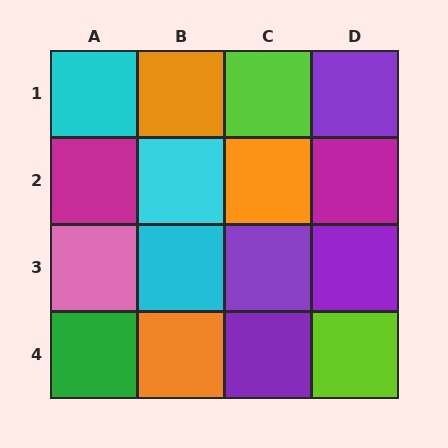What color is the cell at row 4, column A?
Green.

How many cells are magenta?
2 cells are magenta.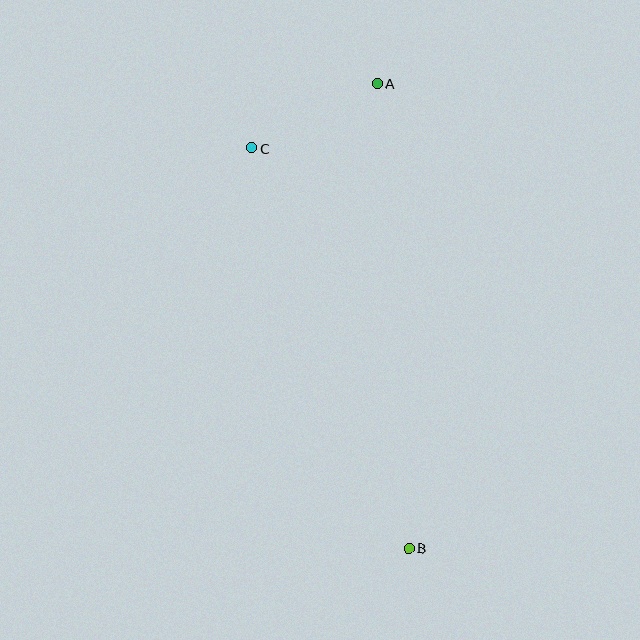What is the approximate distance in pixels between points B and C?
The distance between B and C is approximately 430 pixels.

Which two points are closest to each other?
Points A and C are closest to each other.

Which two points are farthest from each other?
Points A and B are farthest from each other.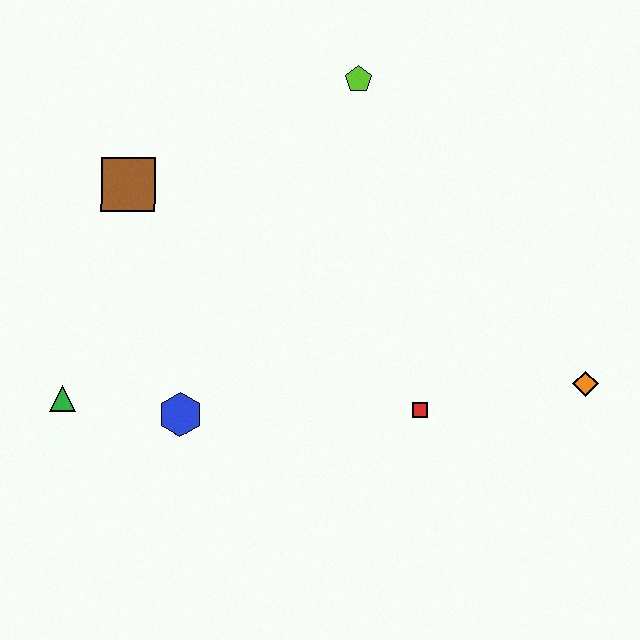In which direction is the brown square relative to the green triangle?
The brown square is above the green triangle.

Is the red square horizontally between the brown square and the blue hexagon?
No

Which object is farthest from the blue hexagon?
The orange diamond is farthest from the blue hexagon.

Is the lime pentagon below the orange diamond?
No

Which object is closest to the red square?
The orange diamond is closest to the red square.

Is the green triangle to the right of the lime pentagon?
No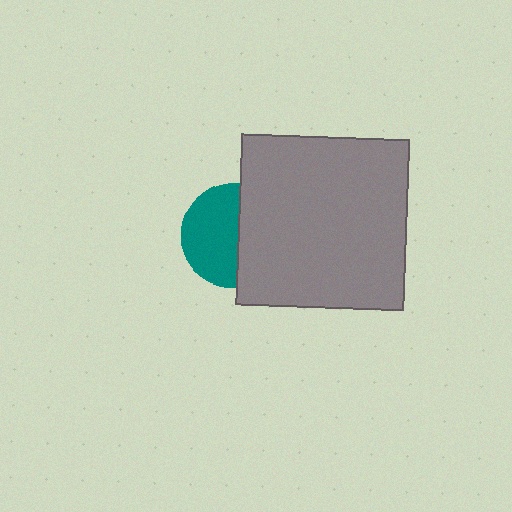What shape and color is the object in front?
The object in front is a gray rectangle.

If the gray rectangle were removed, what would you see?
You would see the complete teal circle.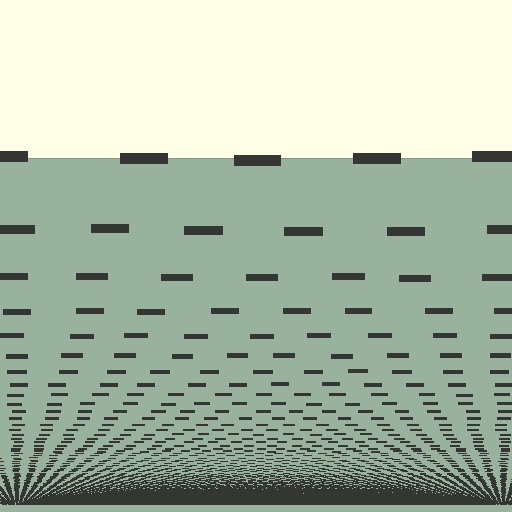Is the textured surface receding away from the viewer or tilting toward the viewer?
The surface appears to tilt toward the viewer. Texture elements get larger and sparser toward the top.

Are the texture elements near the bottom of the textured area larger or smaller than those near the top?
Smaller. The gradient is inverted — elements near the bottom are smaller and denser.